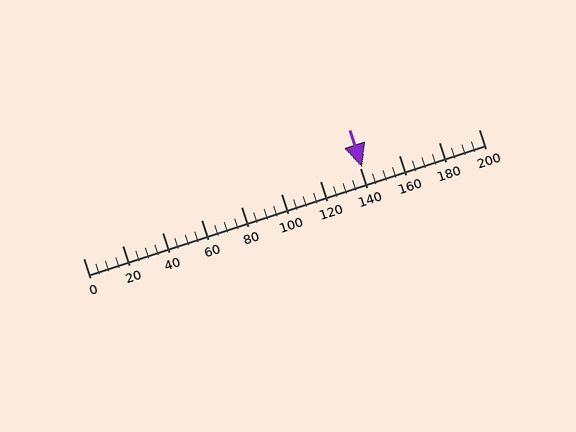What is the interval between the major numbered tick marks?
The major tick marks are spaced 20 units apart.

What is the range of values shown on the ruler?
The ruler shows values from 0 to 200.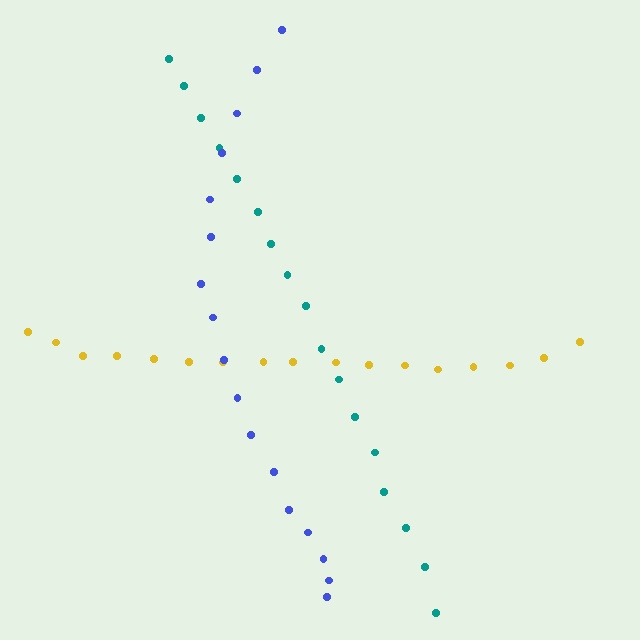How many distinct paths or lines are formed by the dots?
There are 3 distinct paths.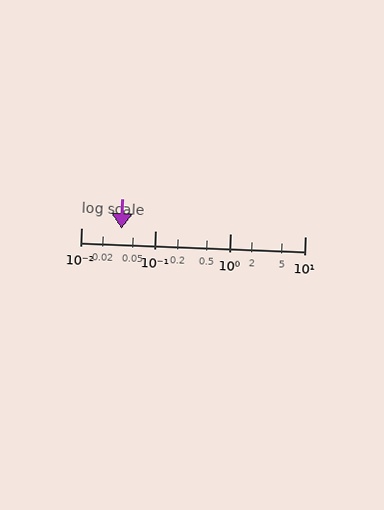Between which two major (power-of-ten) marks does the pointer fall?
The pointer is between 0.01 and 0.1.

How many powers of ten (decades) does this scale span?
The scale spans 3 decades, from 0.01 to 10.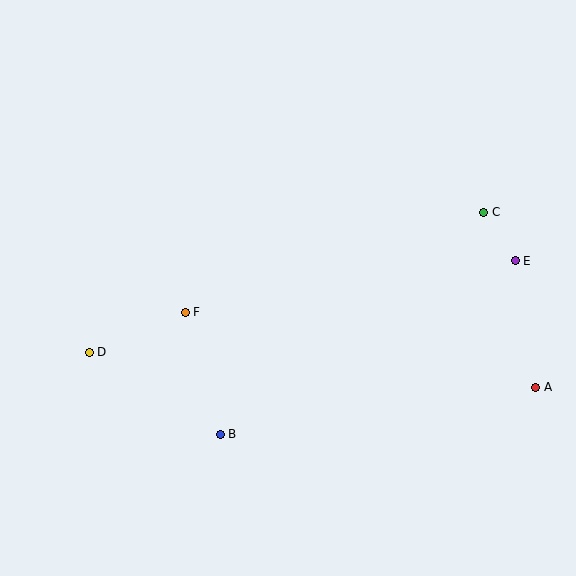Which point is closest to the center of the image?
Point F at (185, 312) is closest to the center.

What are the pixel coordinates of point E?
Point E is at (515, 261).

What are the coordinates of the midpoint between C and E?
The midpoint between C and E is at (499, 236).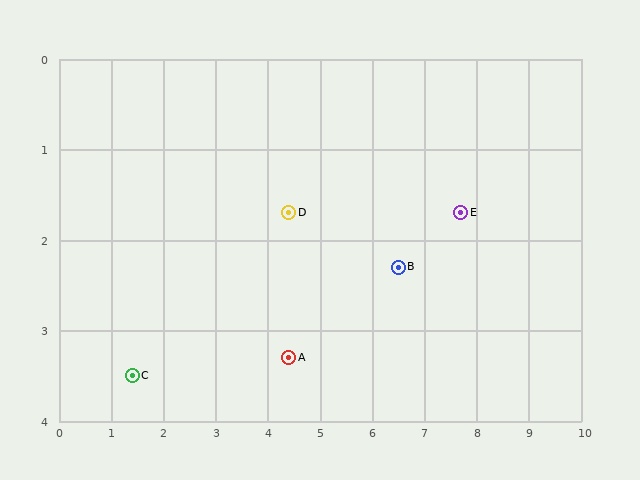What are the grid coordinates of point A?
Point A is at approximately (4.4, 3.3).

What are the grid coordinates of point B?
Point B is at approximately (6.5, 2.3).